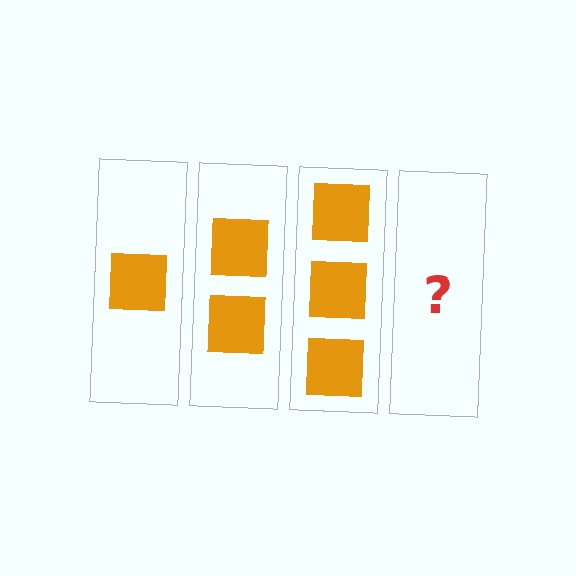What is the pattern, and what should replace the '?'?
The pattern is that each step adds one more square. The '?' should be 4 squares.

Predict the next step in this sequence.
The next step is 4 squares.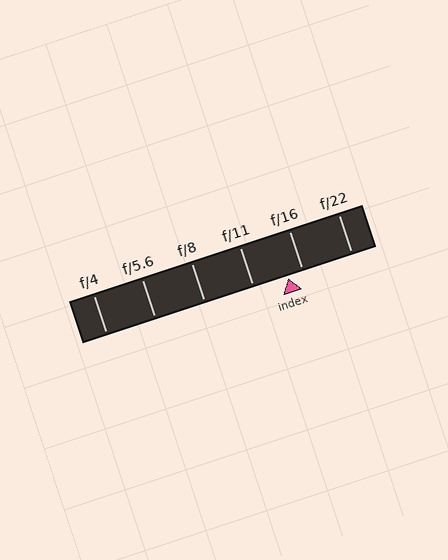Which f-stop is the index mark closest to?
The index mark is closest to f/16.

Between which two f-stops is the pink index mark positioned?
The index mark is between f/11 and f/16.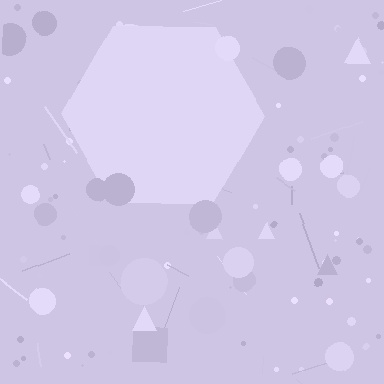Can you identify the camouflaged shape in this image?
The camouflaged shape is a hexagon.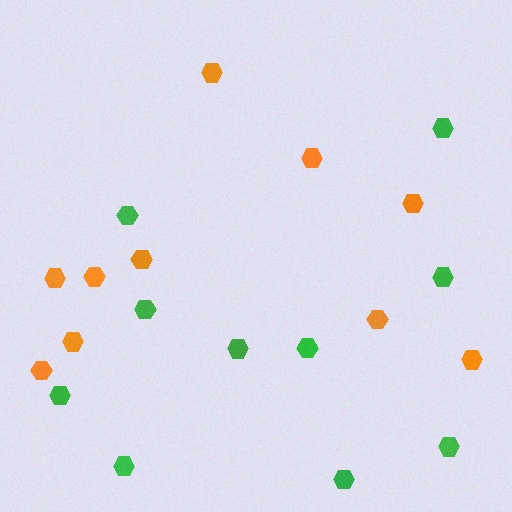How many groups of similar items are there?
There are 2 groups: one group of green hexagons (10) and one group of orange hexagons (10).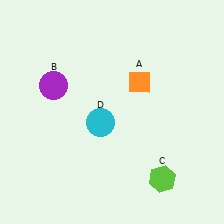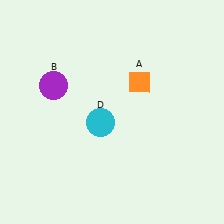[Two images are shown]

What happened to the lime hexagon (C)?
The lime hexagon (C) was removed in Image 2. It was in the bottom-right area of Image 1.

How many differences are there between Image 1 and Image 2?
There is 1 difference between the two images.